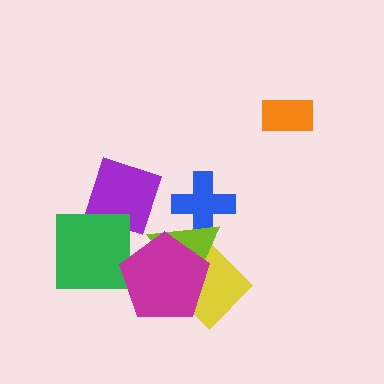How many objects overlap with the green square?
0 objects overlap with the green square.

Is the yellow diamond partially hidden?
Yes, it is partially covered by another shape.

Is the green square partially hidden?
No, no other shape covers it.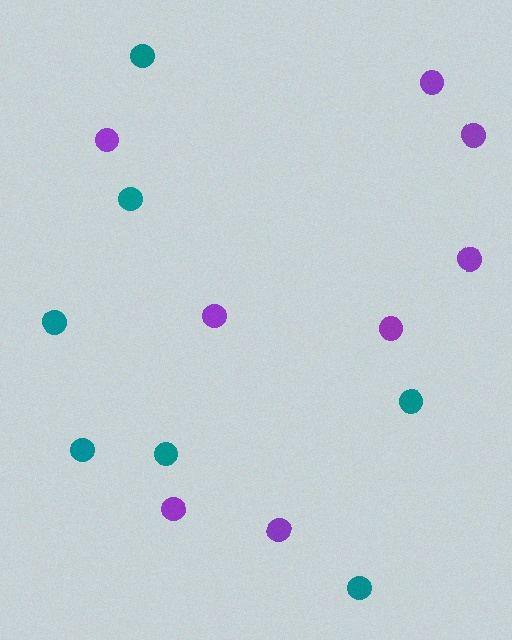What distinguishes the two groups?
There are 2 groups: one group of purple circles (8) and one group of teal circles (7).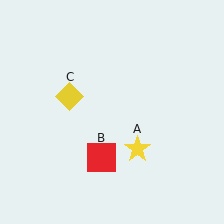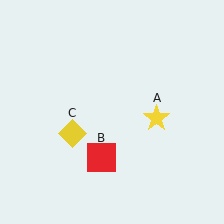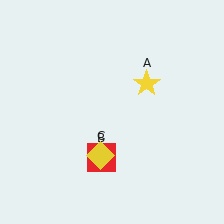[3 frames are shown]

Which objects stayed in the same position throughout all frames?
Red square (object B) remained stationary.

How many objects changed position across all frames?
2 objects changed position: yellow star (object A), yellow diamond (object C).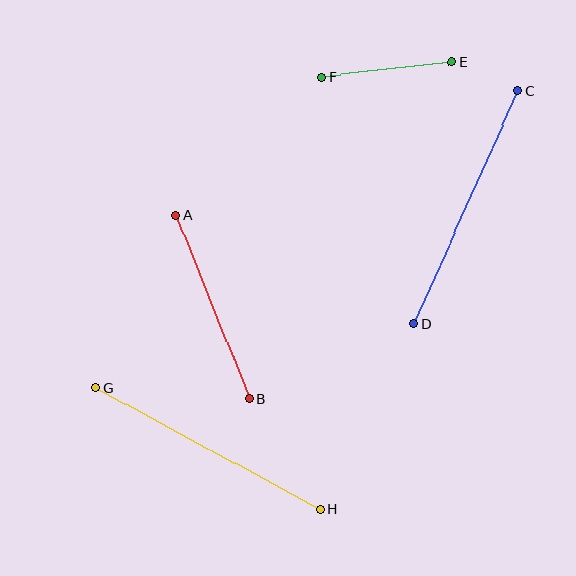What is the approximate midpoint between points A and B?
The midpoint is at approximately (213, 307) pixels.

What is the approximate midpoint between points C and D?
The midpoint is at approximately (466, 207) pixels.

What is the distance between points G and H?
The distance is approximately 256 pixels.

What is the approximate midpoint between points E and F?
The midpoint is at approximately (387, 70) pixels.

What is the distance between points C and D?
The distance is approximately 255 pixels.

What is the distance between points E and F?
The distance is approximately 131 pixels.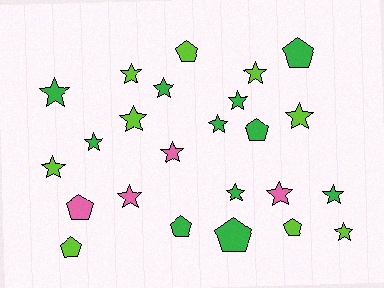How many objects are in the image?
There are 24 objects.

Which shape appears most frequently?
Star, with 16 objects.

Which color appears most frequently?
Green, with 11 objects.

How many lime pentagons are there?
There are 3 lime pentagons.